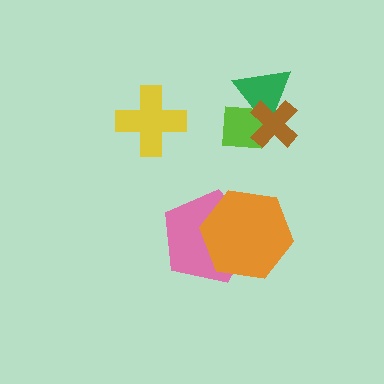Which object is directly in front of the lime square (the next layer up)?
The green triangle is directly in front of the lime square.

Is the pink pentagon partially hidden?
Yes, it is partially covered by another shape.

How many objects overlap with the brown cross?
2 objects overlap with the brown cross.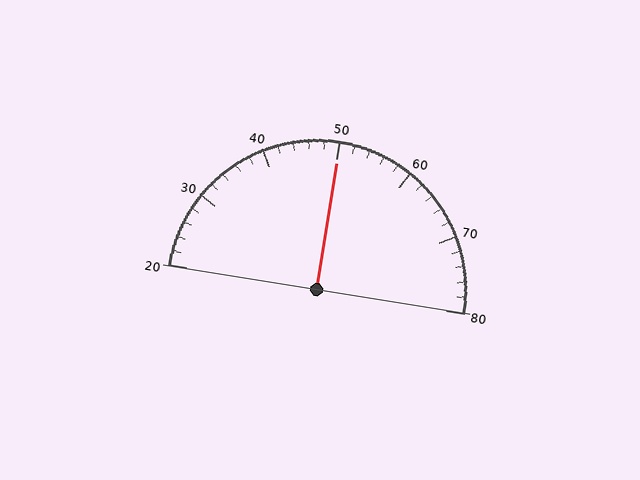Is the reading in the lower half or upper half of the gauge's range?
The reading is in the upper half of the range (20 to 80).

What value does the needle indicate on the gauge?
The needle indicates approximately 50.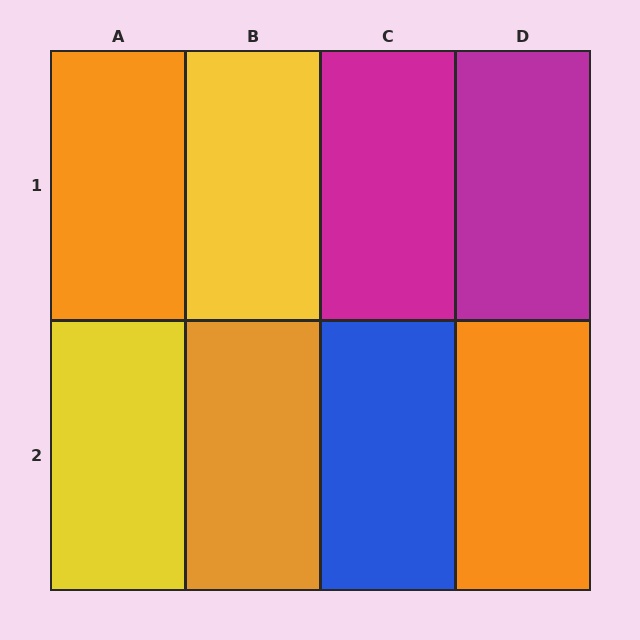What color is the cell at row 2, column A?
Yellow.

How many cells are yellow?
2 cells are yellow.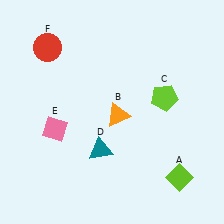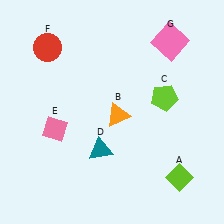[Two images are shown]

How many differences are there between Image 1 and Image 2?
There is 1 difference between the two images.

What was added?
A pink square (G) was added in Image 2.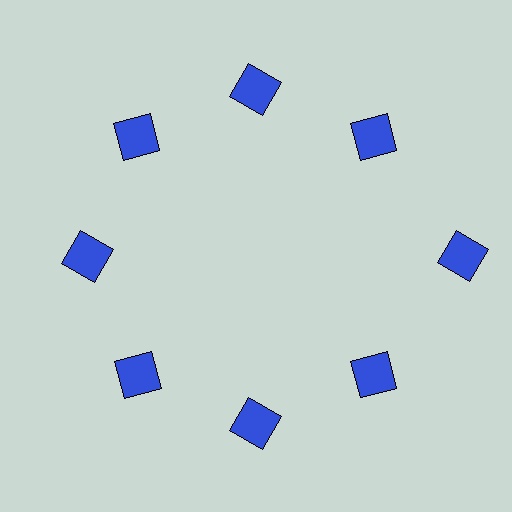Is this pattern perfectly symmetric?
No. The 8 blue squares are arranged in a ring, but one element near the 3 o'clock position is pushed outward from the center, breaking the 8-fold rotational symmetry.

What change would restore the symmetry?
The symmetry would be restored by moving it inward, back onto the ring so that all 8 squares sit at equal angles and equal distance from the center.